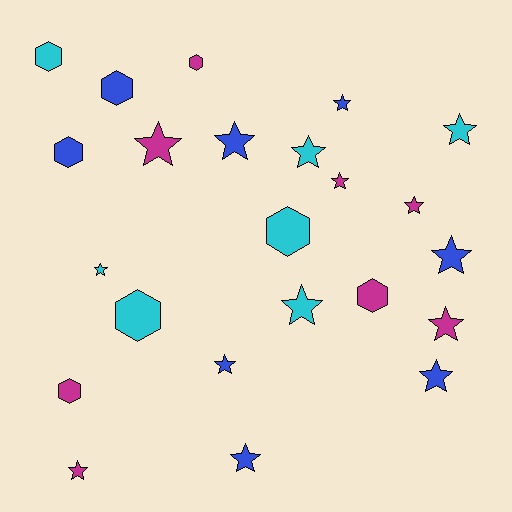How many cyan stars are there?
There are 4 cyan stars.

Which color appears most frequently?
Magenta, with 8 objects.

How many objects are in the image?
There are 23 objects.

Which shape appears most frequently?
Star, with 15 objects.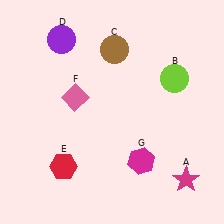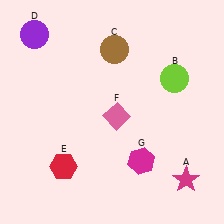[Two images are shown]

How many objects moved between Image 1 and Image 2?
2 objects moved between the two images.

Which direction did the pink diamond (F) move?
The pink diamond (F) moved right.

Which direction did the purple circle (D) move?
The purple circle (D) moved left.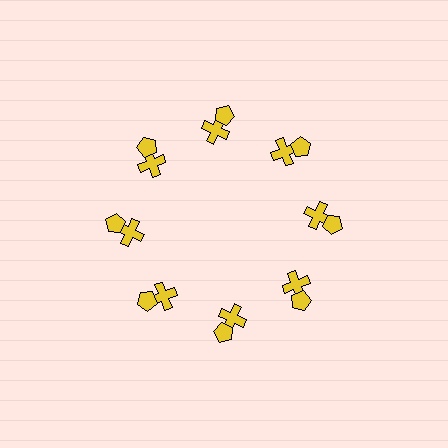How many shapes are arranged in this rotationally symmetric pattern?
There are 16 shapes, arranged in 8 groups of 2.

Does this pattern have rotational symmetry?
Yes, this pattern has 8-fold rotational symmetry. It looks the same after rotating 45 degrees around the center.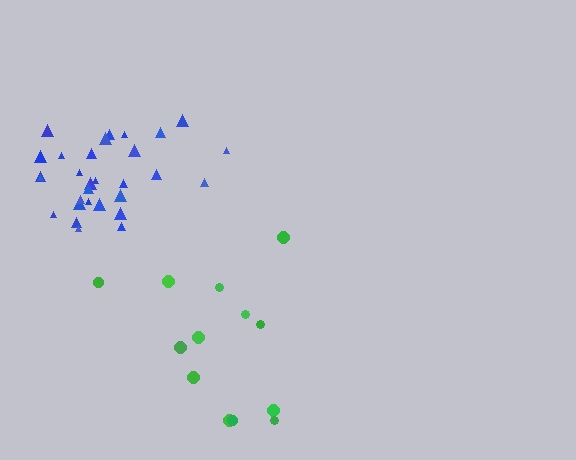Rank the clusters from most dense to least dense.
blue, green.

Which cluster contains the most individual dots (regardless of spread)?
Blue (31).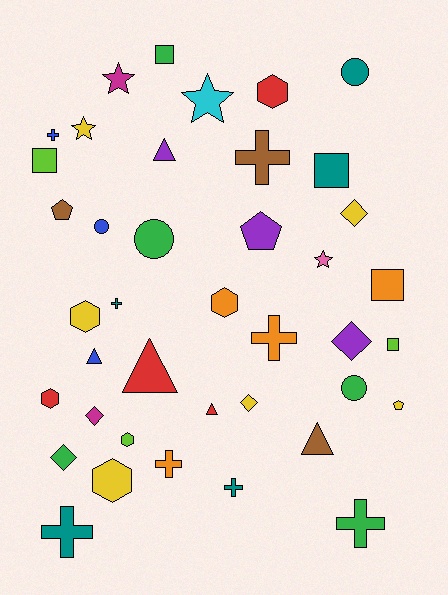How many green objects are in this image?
There are 5 green objects.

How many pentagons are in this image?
There are 3 pentagons.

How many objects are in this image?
There are 40 objects.